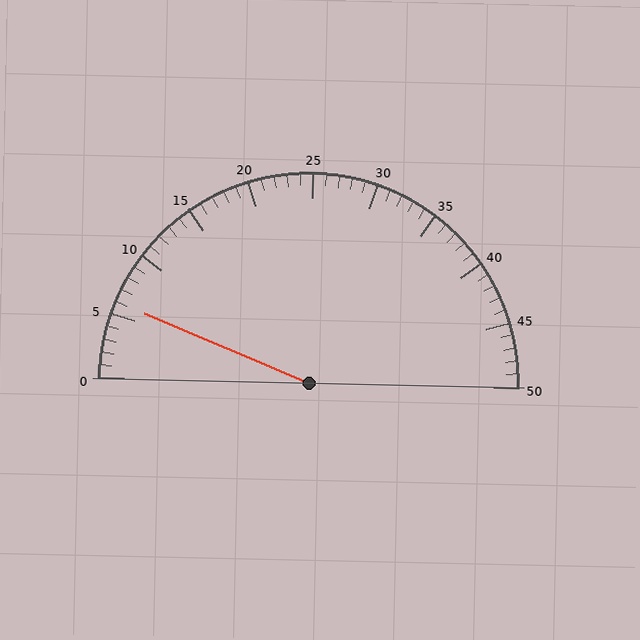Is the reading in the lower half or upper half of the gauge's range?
The reading is in the lower half of the range (0 to 50).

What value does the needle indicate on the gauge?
The needle indicates approximately 6.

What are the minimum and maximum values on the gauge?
The gauge ranges from 0 to 50.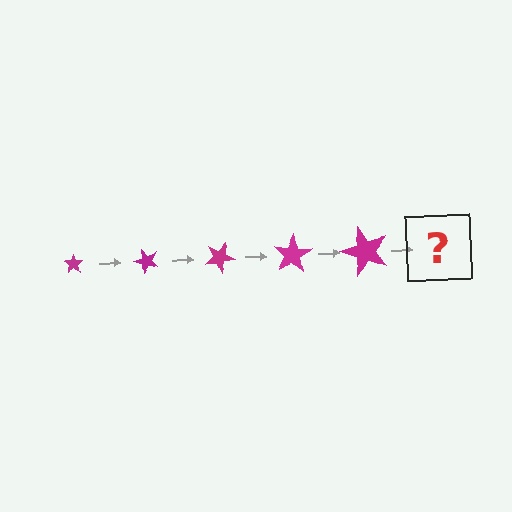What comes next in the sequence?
The next element should be a star, larger than the previous one and rotated 250 degrees from the start.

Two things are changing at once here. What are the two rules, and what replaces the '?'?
The two rules are that the star grows larger each step and it rotates 50 degrees each step. The '?' should be a star, larger than the previous one and rotated 250 degrees from the start.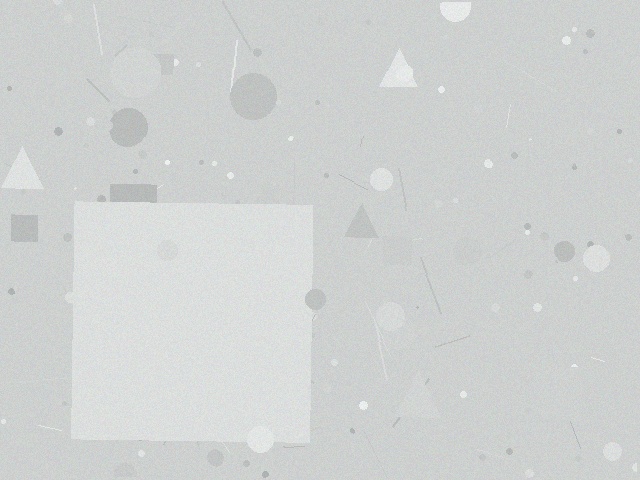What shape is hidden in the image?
A square is hidden in the image.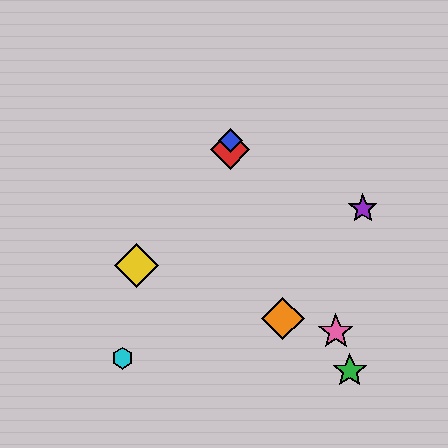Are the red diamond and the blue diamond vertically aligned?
Yes, both are at x≈230.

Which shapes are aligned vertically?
The red diamond, the blue diamond are aligned vertically.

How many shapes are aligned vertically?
2 shapes (the red diamond, the blue diamond) are aligned vertically.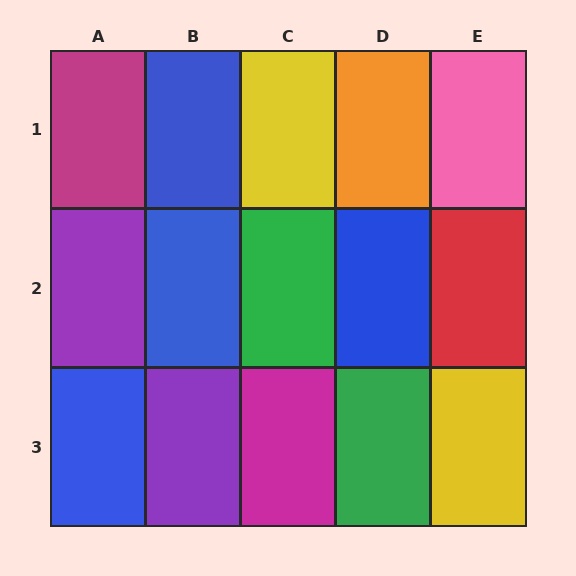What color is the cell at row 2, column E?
Red.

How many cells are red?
1 cell is red.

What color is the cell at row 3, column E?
Yellow.